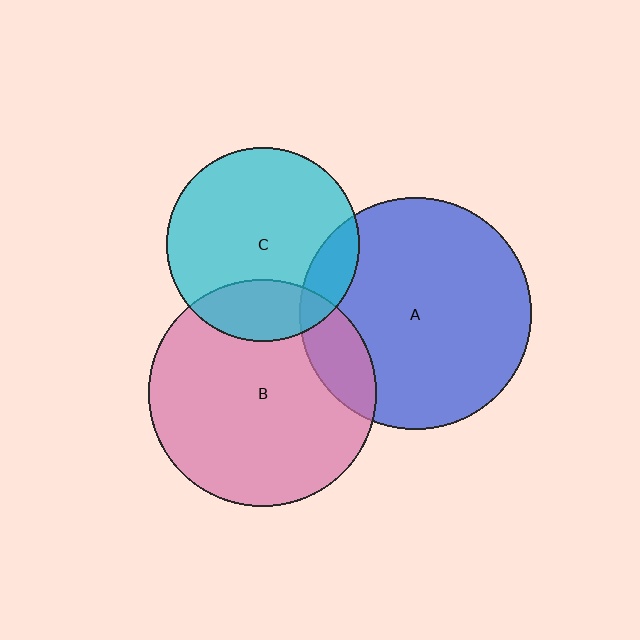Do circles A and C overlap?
Yes.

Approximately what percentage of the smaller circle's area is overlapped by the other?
Approximately 15%.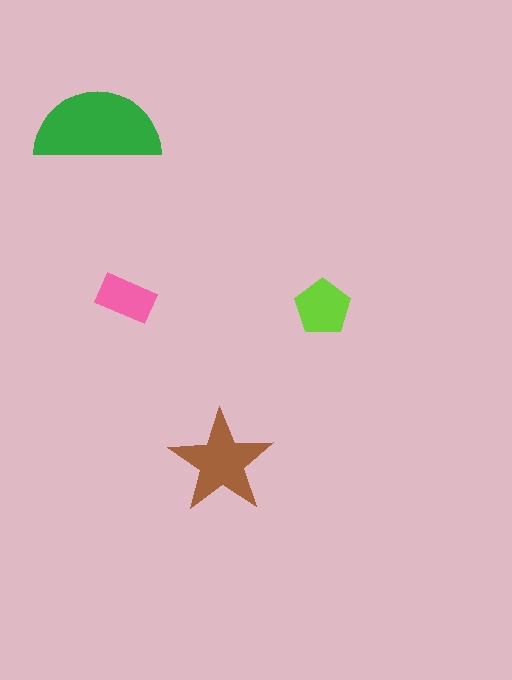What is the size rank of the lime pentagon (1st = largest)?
3rd.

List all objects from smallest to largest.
The pink rectangle, the lime pentagon, the brown star, the green semicircle.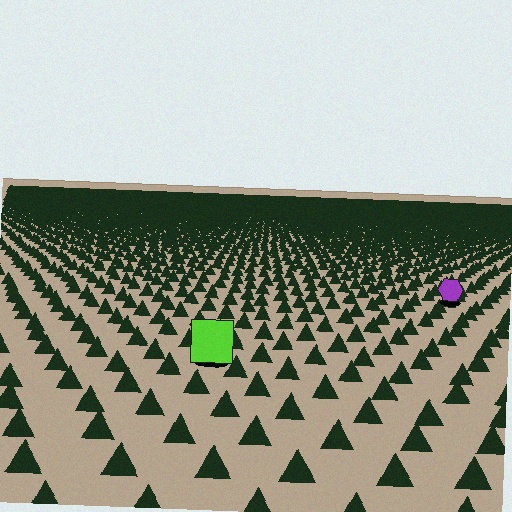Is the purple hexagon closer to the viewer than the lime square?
No. The lime square is closer — you can tell from the texture gradient: the ground texture is coarser near it.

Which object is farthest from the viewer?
The purple hexagon is farthest from the viewer. It appears smaller and the ground texture around it is denser.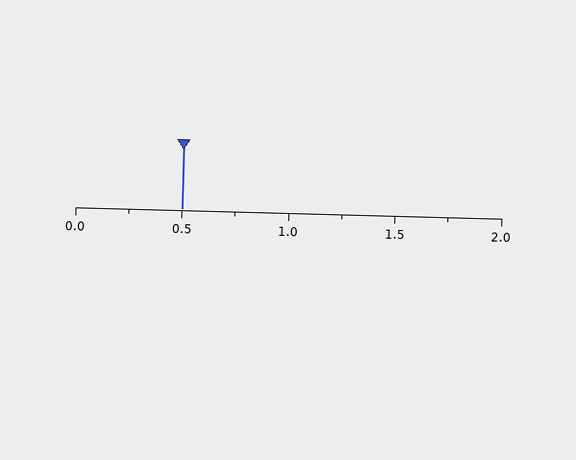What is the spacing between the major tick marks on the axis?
The major ticks are spaced 0.5 apart.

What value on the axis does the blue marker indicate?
The marker indicates approximately 0.5.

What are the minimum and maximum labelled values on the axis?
The axis runs from 0.0 to 2.0.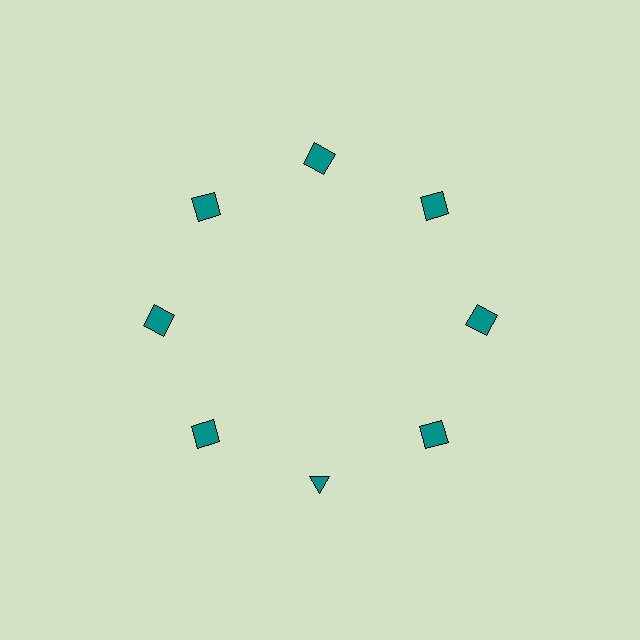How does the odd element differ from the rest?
It has a different shape: triangle instead of square.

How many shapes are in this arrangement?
There are 8 shapes arranged in a ring pattern.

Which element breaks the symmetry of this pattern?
The teal triangle at roughly the 6 o'clock position breaks the symmetry. All other shapes are teal squares.